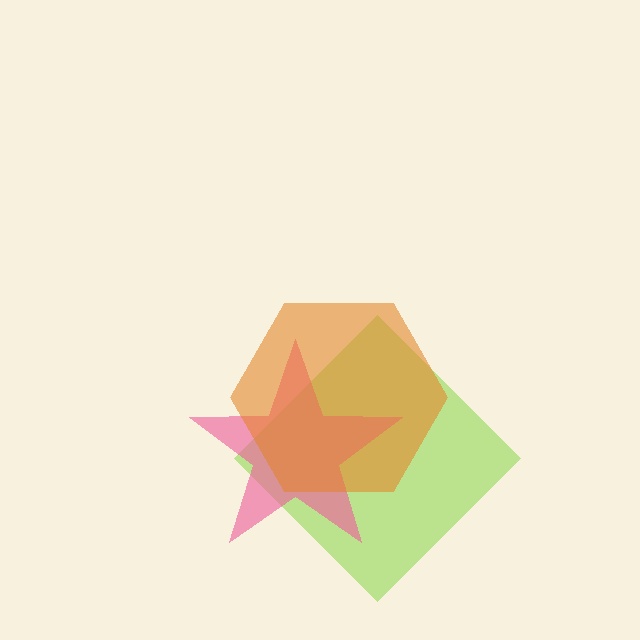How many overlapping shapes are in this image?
There are 3 overlapping shapes in the image.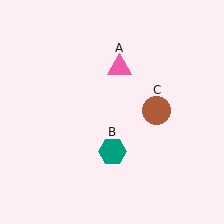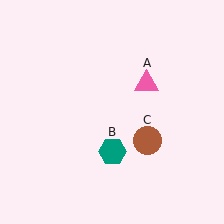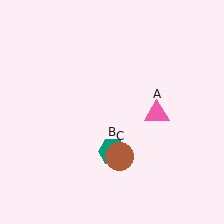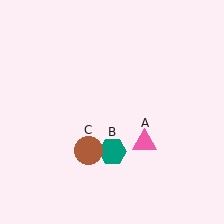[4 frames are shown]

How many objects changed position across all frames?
2 objects changed position: pink triangle (object A), brown circle (object C).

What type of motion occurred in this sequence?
The pink triangle (object A), brown circle (object C) rotated clockwise around the center of the scene.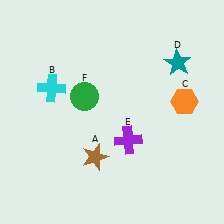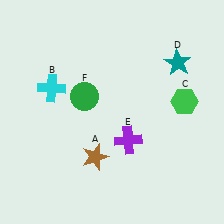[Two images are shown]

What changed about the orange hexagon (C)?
In Image 1, C is orange. In Image 2, it changed to green.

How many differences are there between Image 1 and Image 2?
There is 1 difference between the two images.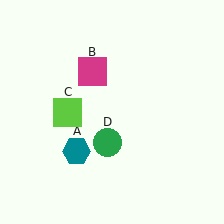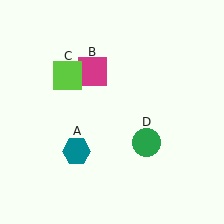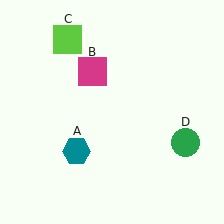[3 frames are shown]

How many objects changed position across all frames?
2 objects changed position: lime square (object C), green circle (object D).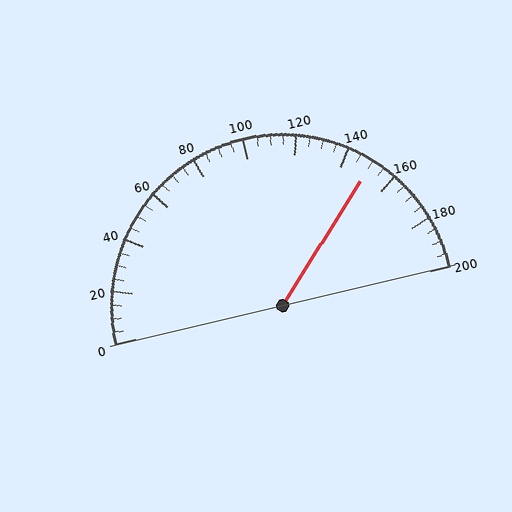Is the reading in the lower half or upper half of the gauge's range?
The reading is in the upper half of the range (0 to 200).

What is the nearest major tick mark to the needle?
The nearest major tick mark is 160.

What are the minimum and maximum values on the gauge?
The gauge ranges from 0 to 200.